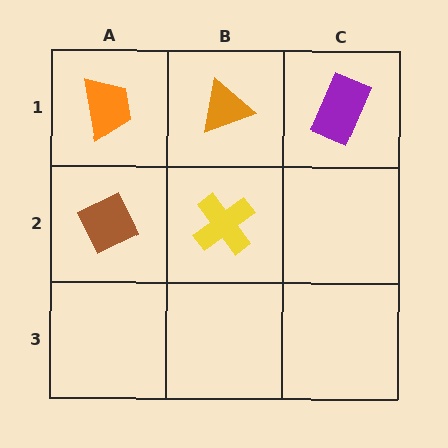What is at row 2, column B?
A yellow cross.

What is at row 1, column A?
An orange trapezoid.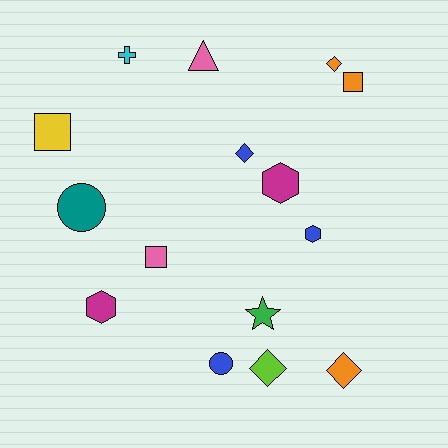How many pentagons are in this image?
There are no pentagons.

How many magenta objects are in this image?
There are 2 magenta objects.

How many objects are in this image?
There are 15 objects.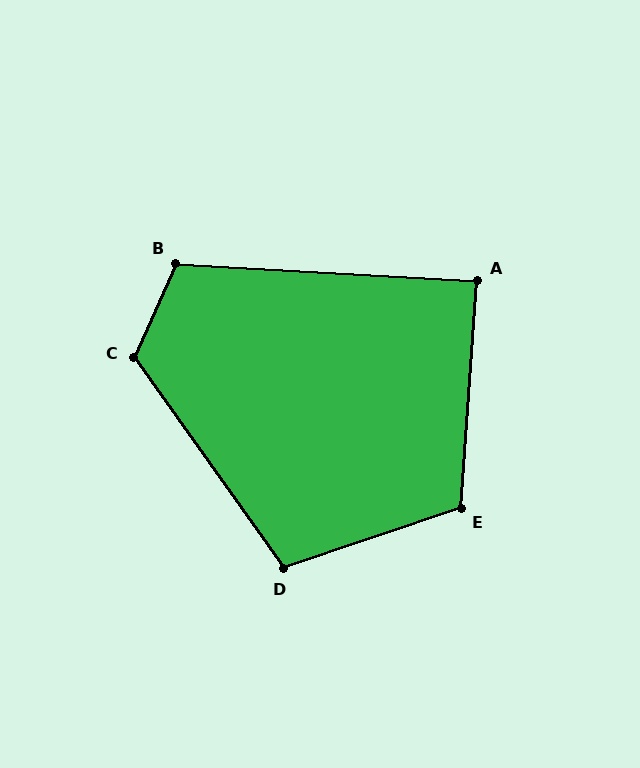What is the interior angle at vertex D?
Approximately 107 degrees (obtuse).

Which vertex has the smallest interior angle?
A, at approximately 89 degrees.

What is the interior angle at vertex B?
Approximately 111 degrees (obtuse).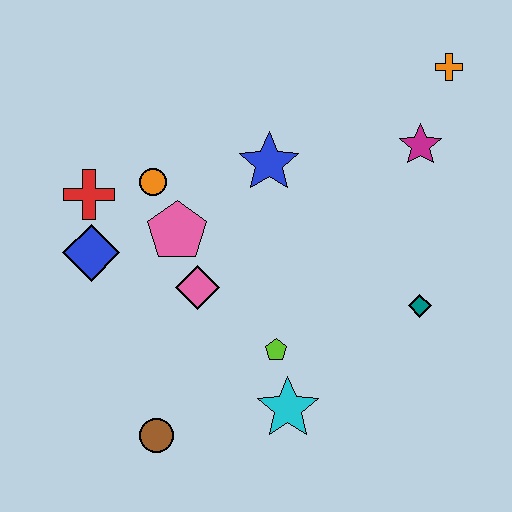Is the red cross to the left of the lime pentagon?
Yes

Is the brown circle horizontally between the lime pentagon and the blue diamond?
Yes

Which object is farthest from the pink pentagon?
The orange cross is farthest from the pink pentagon.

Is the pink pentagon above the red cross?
No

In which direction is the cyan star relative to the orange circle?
The cyan star is below the orange circle.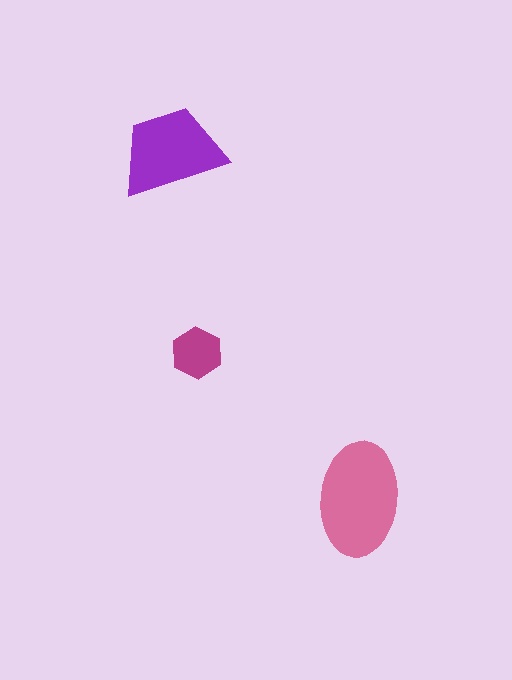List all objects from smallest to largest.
The magenta hexagon, the purple trapezoid, the pink ellipse.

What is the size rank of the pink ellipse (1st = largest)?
1st.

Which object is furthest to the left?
The purple trapezoid is leftmost.